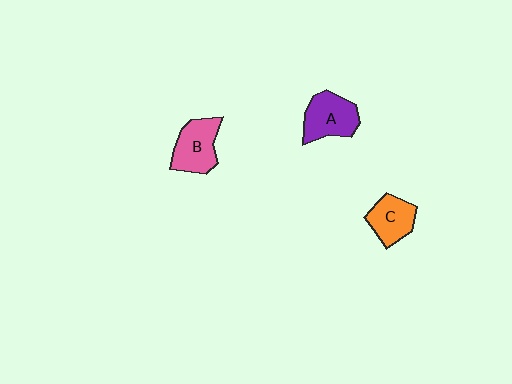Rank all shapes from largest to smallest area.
From largest to smallest: A (purple), B (pink), C (orange).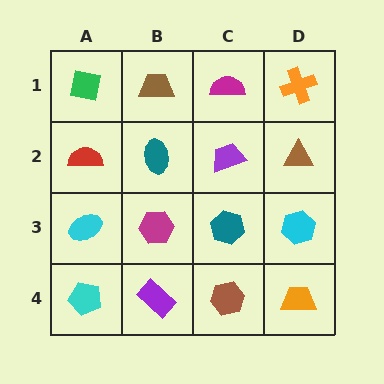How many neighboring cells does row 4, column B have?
3.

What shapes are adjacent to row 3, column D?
A brown triangle (row 2, column D), an orange trapezoid (row 4, column D), a teal hexagon (row 3, column C).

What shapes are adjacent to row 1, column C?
A purple trapezoid (row 2, column C), a brown trapezoid (row 1, column B), an orange cross (row 1, column D).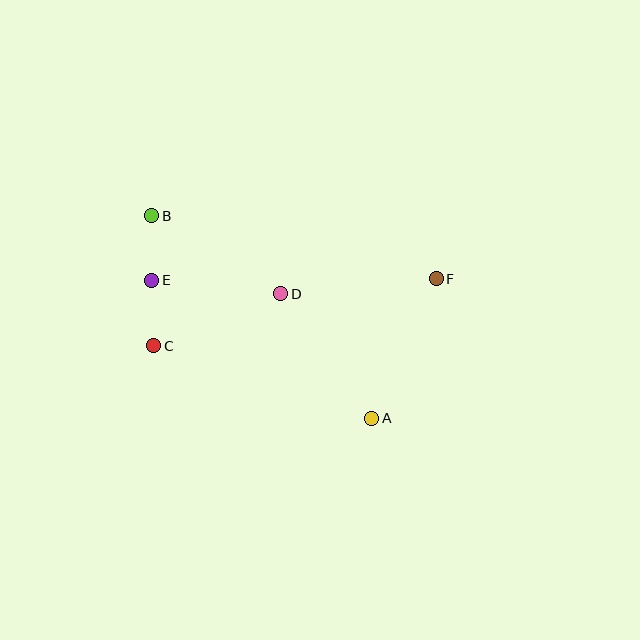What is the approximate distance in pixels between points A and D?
The distance between A and D is approximately 154 pixels.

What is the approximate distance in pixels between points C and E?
The distance between C and E is approximately 66 pixels.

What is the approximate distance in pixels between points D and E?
The distance between D and E is approximately 130 pixels.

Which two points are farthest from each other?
Points A and B are farthest from each other.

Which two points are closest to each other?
Points B and E are closest to each other.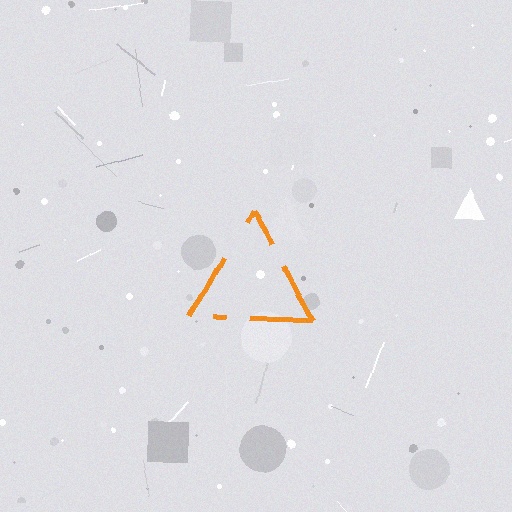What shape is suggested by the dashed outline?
The dashed outline suggests a triangle.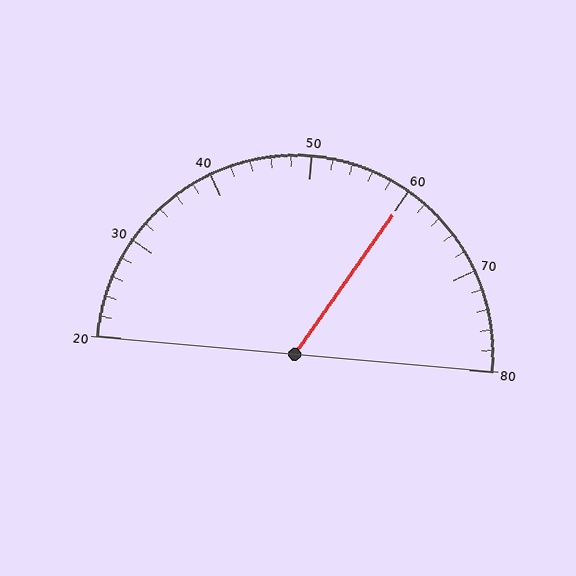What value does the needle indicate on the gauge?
The needle indicates approximately 60.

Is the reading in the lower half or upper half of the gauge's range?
The reading is in the upper half of the range (20 to 80).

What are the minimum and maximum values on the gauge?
The gauge ranges from 20 to 80.